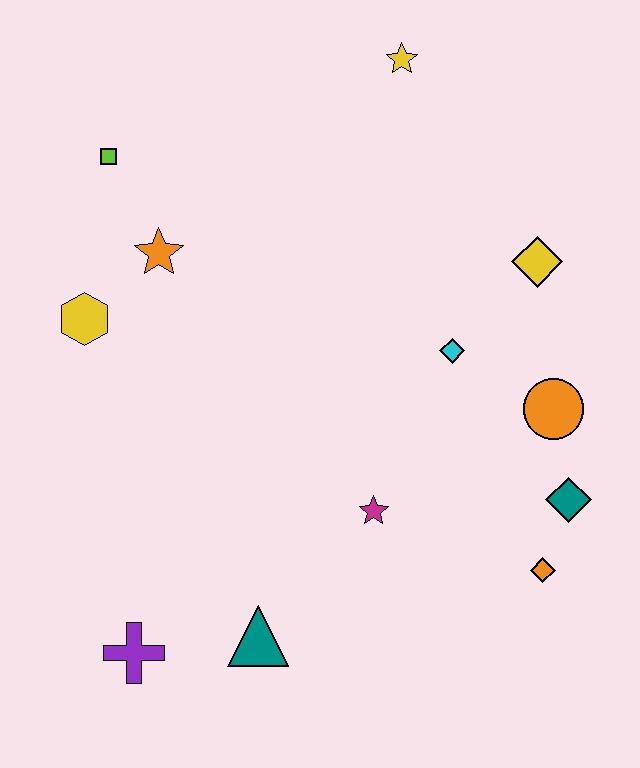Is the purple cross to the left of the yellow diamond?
Yes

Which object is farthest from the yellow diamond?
The purple cross is farthest from the yellow diamond.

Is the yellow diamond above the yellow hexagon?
Yes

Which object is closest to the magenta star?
The teal triangle is closest to the magenta star.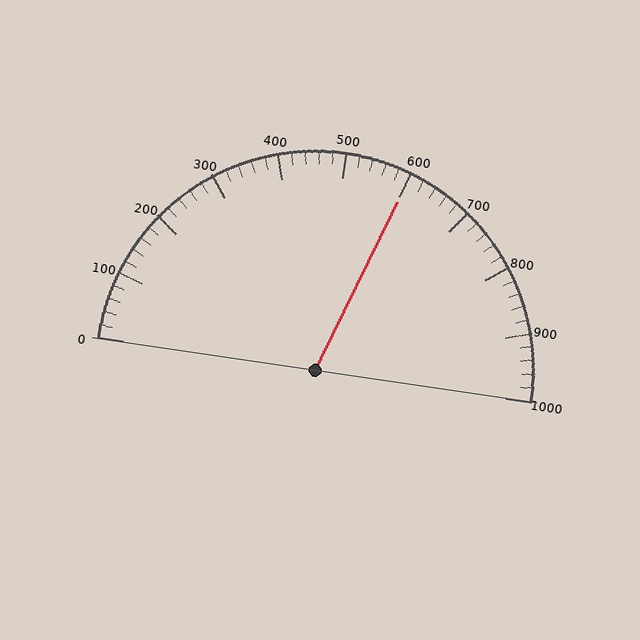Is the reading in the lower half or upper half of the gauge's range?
The reading is in the upper half of the range (0 to 1000).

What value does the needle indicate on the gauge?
The needle indicates approximately 600.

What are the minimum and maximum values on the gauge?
The gauge ranges from 0 to 1000.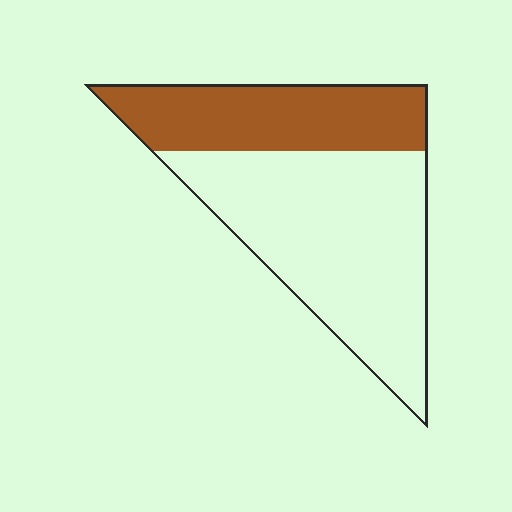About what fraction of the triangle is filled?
About one third (1/3).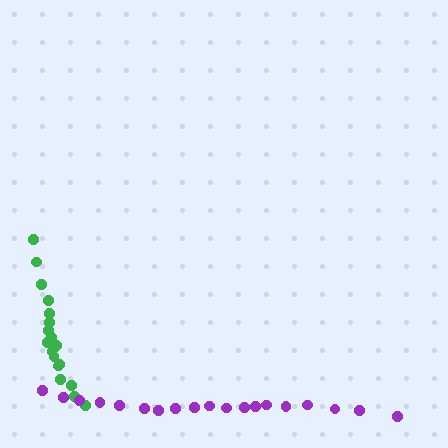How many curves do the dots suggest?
There are 2 distinct paths.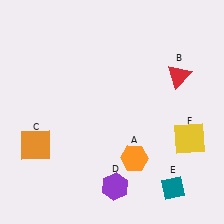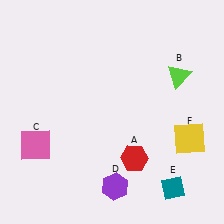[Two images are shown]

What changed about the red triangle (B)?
In Image 1, B is red. In Image 2, it changed to lime.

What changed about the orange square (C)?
In Image 1, C is orange. In Image 2, it changed to pink.